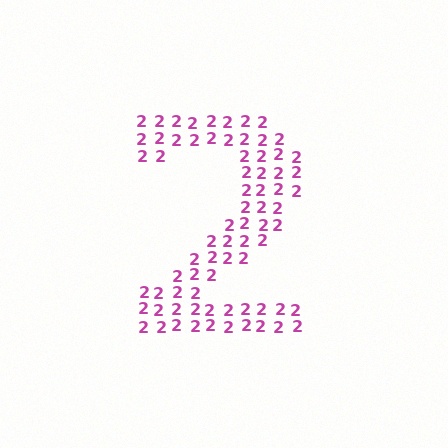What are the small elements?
The small elements are digit 2's.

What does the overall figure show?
The overall figure shows the digit 2.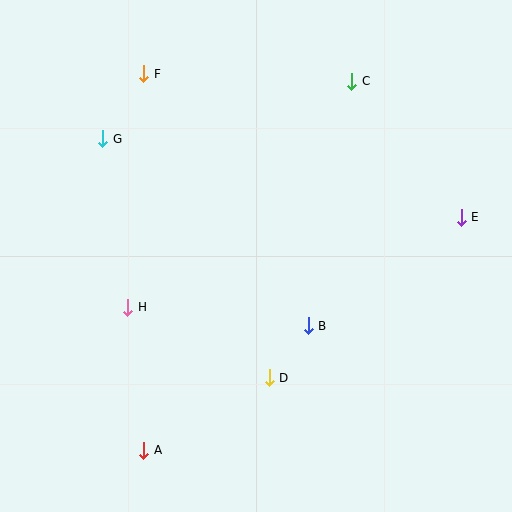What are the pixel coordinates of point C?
Point C is at (352, 81).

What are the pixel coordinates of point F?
Point F is at (144, 74).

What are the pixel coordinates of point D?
Point D is at (269, 378).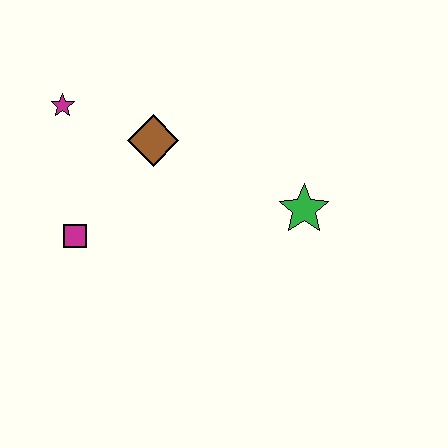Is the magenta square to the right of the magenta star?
Yes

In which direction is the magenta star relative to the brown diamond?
The magenta star is to the left of the brown diamond.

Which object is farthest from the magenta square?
The green star is farthest from the magenta square.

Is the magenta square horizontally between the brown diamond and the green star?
No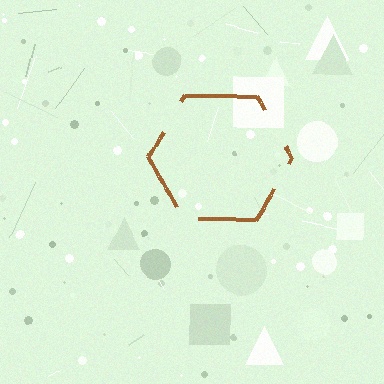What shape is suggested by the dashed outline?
The dashed outline suggests a hexagon.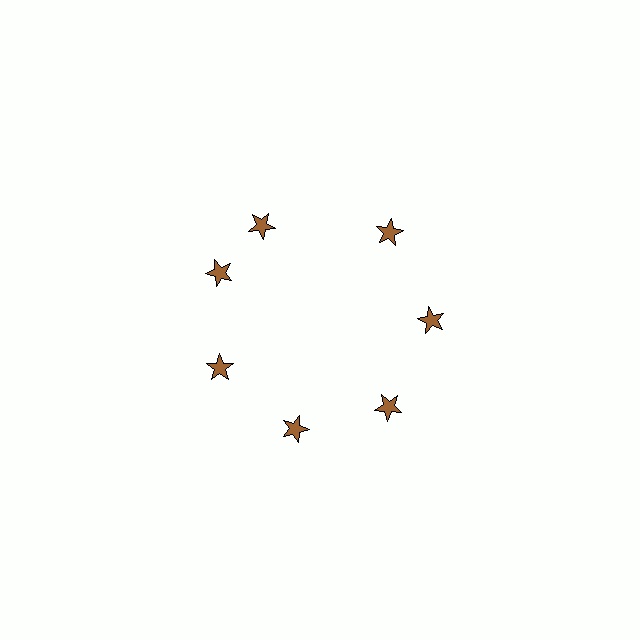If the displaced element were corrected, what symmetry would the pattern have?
It would have 7-fold rotational symmetry — the pattern would map onto itself every 51 degrees.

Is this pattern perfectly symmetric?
No. The 7 brown stars are arranged in a ring, but one element near the 12 o'clock position is rotated out of alignment along the ring, breaking the 7-fold rotational symmetry.